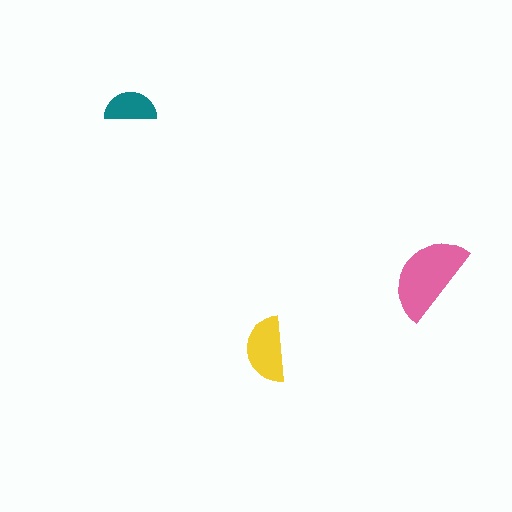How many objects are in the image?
There are 3 objects in the image.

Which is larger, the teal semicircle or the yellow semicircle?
The yellow one.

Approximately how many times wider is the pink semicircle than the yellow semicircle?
About 1.5 times wider.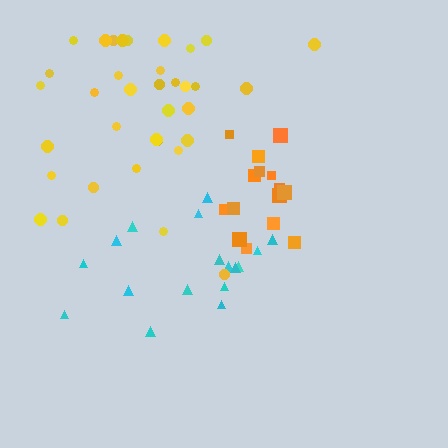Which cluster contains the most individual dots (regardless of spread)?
Yellow (35).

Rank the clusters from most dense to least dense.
orange, yellow, cyan.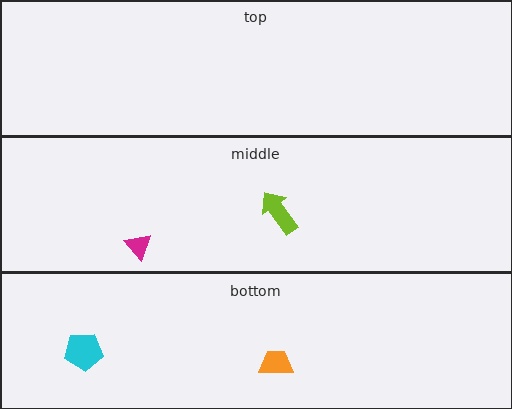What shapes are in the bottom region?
The orange trapezoid, the cyan pentagon.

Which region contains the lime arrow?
The middle region.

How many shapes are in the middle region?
2.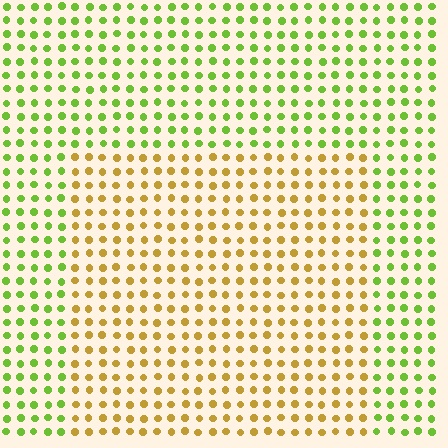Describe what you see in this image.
The image is filled with small lime elements in a uniform arrangement. A rectangle-shaped region is visible where the elements are tinted to a slightly different hue, forming a subtle color boundary.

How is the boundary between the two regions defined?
The boundary is defined purely by a slight shift in hue (about 51 degrees). Spacing, size, and orientation are identical on both sides.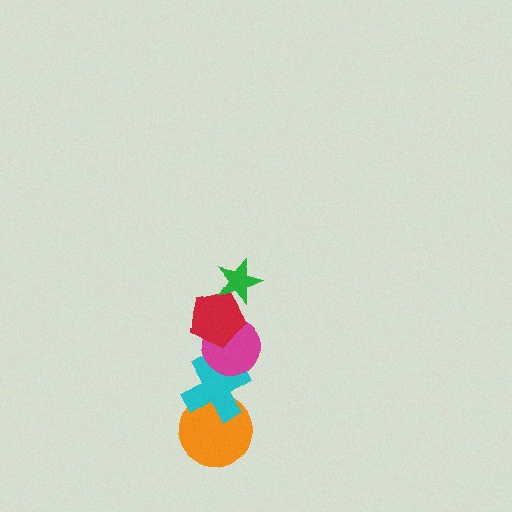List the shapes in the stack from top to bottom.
From top to bottom: the green star, the red pentagon, the magenta circle, the cyan cross, the orange circle.